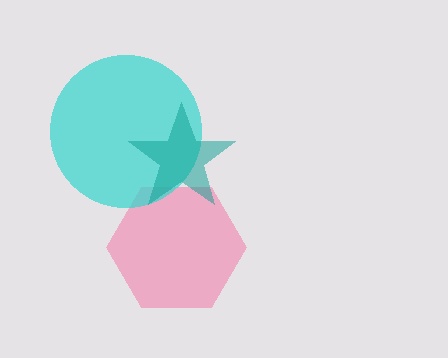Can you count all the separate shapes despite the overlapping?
Yes, there are 3 separate shapes.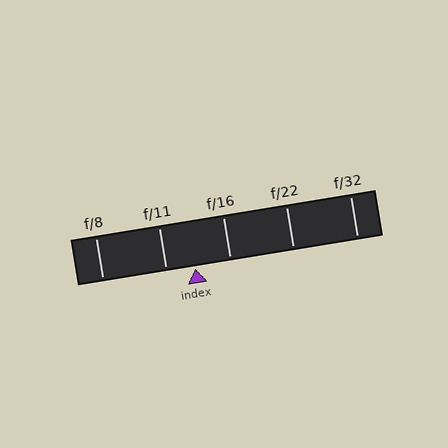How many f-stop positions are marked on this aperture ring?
There are 5 f-stop positions marked.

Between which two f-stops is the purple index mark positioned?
The index mark is between f/11 and f/16.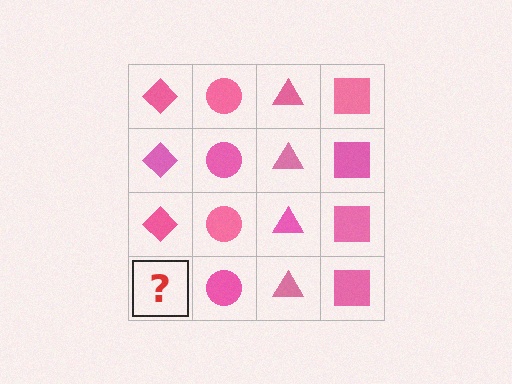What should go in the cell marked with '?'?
The missing cell should contain a pink diamond.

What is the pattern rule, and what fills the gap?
The rule is that each column has a consistent shape. The gap should be filled with a pink diamond.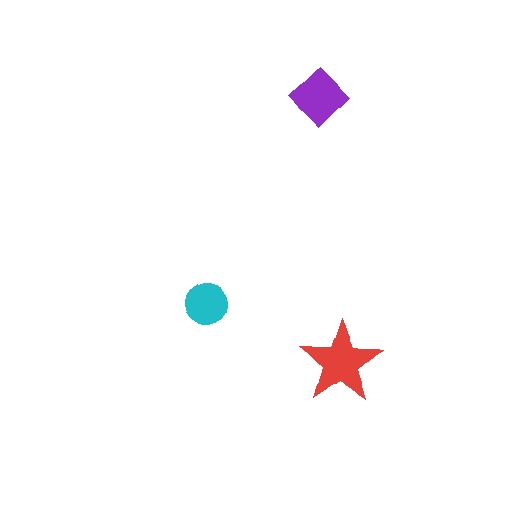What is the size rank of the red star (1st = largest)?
1st.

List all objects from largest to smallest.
The red star, the purple diamond, the cyan circle.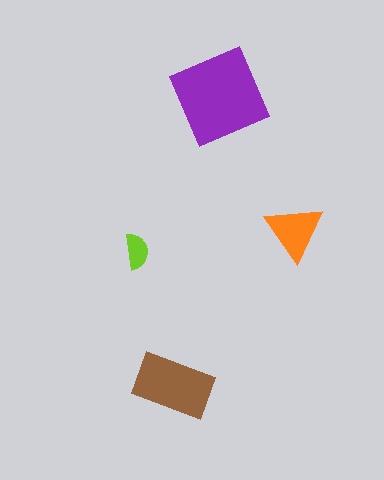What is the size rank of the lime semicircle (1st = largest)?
4th.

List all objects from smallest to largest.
The lime semicircle, the orange triangle, the brown rectangle, the purple square.